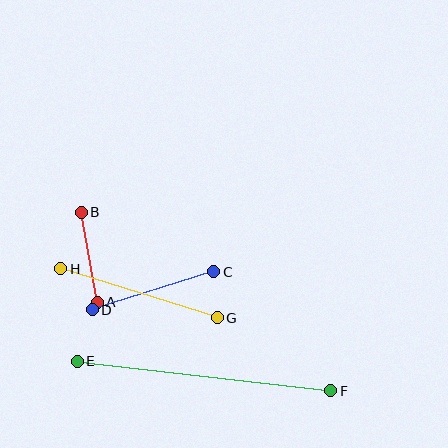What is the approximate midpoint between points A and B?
The midpoint is at approximately (89, 257) pixels.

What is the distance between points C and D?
The distance is approximately 128 pixels.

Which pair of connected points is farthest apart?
Points E and F are farthest apart.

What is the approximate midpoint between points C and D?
The midpoint is at approximately (153, 291) pixels.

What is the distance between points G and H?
The distance is approximately 164 pixels.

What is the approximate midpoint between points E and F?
The midpoint is at approximately (204, 376) pixels.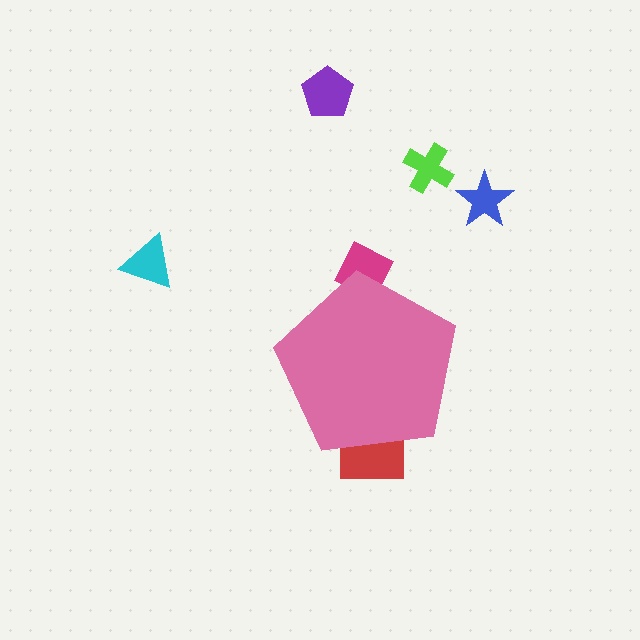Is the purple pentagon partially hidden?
No, the purple pentagon is fully visible.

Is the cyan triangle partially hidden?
No, the cyan triangle is fully visible.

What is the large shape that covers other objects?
A pink pentagon.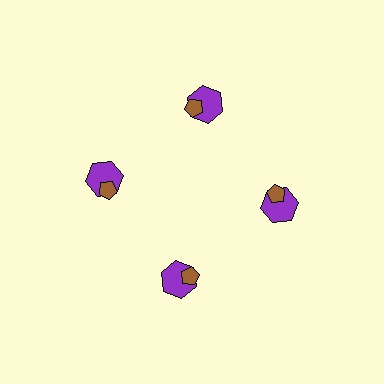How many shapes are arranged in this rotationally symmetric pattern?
There are 8 shapes, arranged in 4 groups of 2.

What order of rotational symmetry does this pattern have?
This pattern has 4-fold rotational symmetry.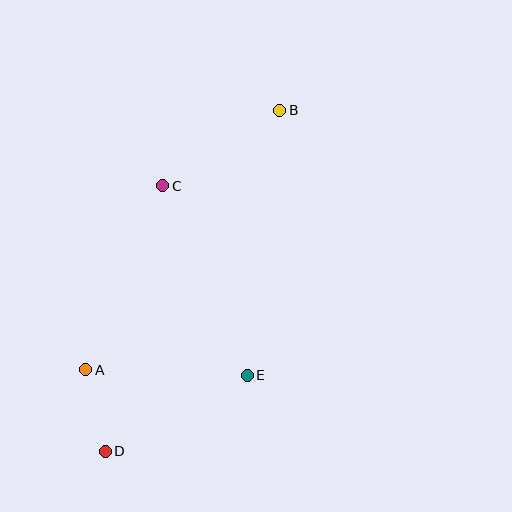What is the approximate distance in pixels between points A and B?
The distance between A and B is approximately 324 pixels.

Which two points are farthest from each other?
Points B and D are farthest from each other.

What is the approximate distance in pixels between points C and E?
The distance between C and E is approximately 207 pixels.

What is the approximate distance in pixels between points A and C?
The distance between A and C is approximately 199 pixels.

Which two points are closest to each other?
Points A and D are closest to each other.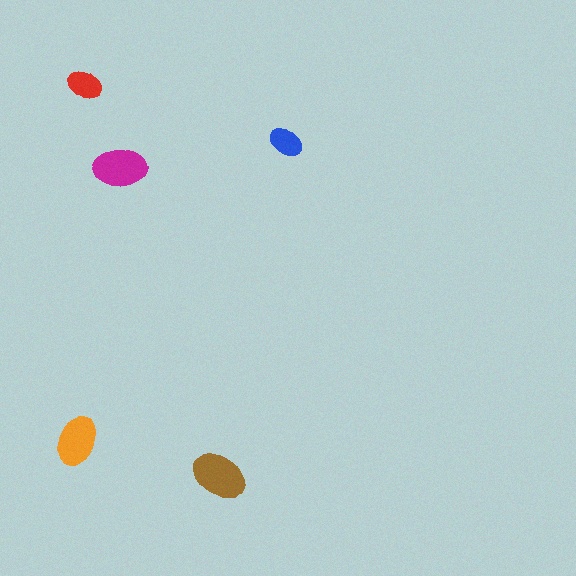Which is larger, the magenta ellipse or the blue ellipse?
The magenta one.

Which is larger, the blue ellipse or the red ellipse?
The red one.